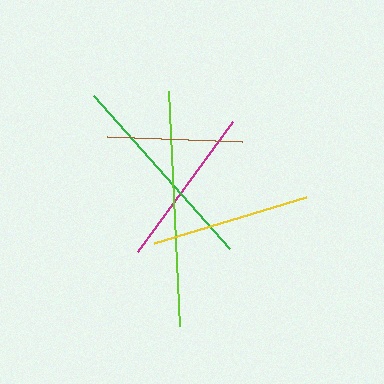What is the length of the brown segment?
The brown segment is approximately 135 pixels long.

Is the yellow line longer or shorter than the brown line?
The yellow line is longer than the brown line.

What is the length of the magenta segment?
The magenta segment is approximately 161 pixels long.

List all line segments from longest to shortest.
From longest to shortest: lime, green, magenta, yellow, brown.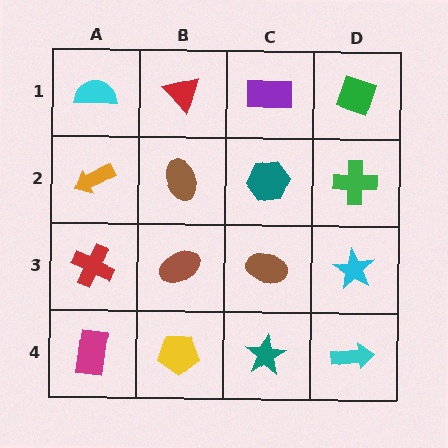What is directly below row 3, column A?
A magenta rectangle.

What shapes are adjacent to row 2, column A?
A cyan semicircle (row 1, column A), a red cross (row 3, column A), a brown ellipse (row 2, column B).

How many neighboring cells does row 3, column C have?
4.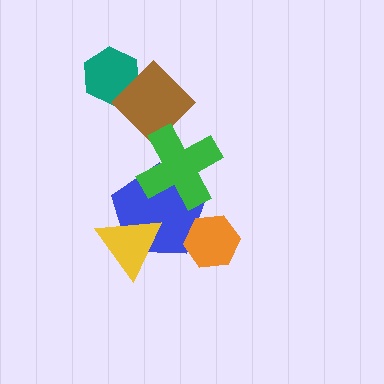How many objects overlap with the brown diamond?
2 objects overlap with the brown diamond.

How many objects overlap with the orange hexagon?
1 object overlaps with the orange hexagon.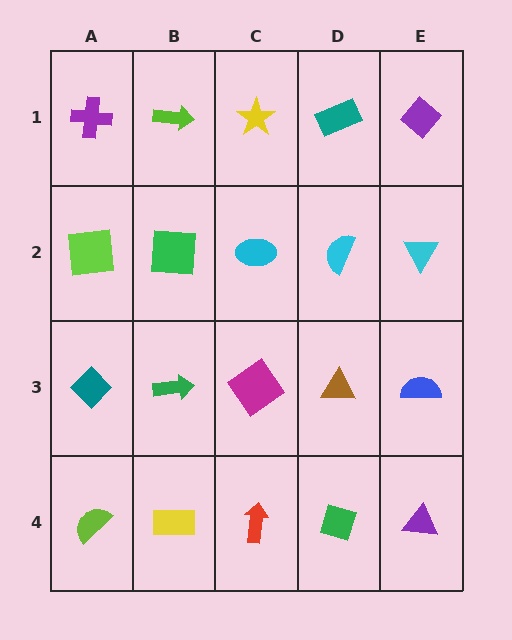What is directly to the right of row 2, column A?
A green square.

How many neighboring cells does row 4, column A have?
2.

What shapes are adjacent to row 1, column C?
A cyan ellipse (row 2, column C), a lime arrow (row 1, column B), a teal rectangle (row 1, column D).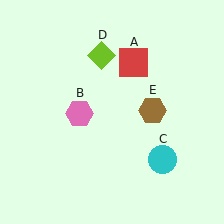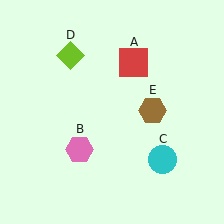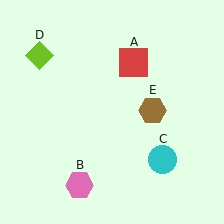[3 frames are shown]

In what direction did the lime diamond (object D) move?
The lime diamond (object D) moved left.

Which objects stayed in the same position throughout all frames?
Red square (object A) and cyan circle (object C) and brown hexagon (object E) remained stationary.